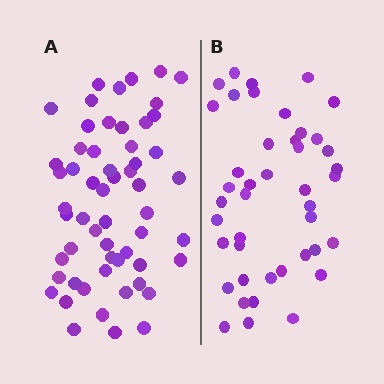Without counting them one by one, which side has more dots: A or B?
Region A (the left region) has more dots.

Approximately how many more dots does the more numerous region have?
Region A has approximately 15 more dots than region B.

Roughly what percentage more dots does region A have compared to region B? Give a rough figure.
About 35% more.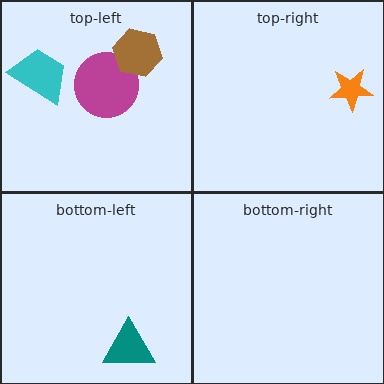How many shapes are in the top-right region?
1.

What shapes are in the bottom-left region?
The teal triangle.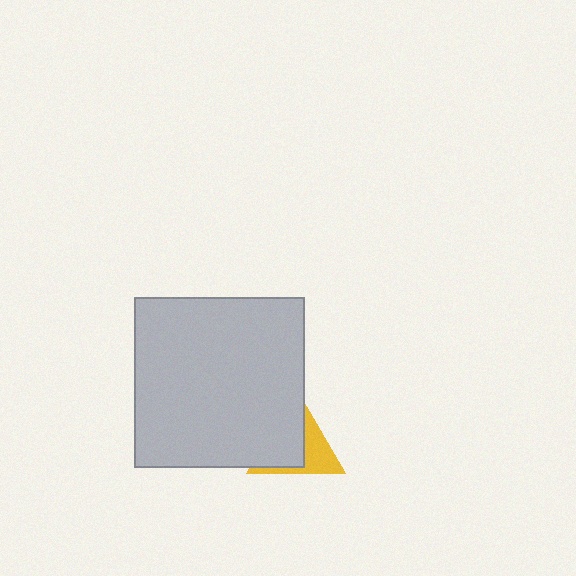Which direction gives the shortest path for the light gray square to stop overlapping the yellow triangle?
Moving left gives the shortest separation.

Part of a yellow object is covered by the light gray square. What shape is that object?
It is a triangle.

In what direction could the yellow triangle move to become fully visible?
The yellow triangle could move right. That would shift it out from behind the light gray square entirely.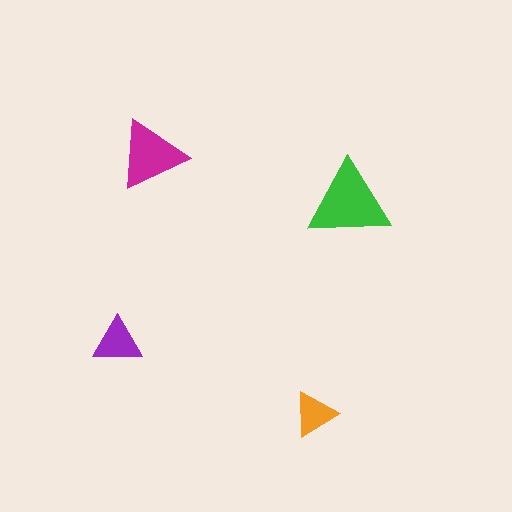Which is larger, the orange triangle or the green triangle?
The green one.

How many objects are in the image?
There are 4 objects in the image.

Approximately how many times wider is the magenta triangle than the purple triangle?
About 1.5 times wider.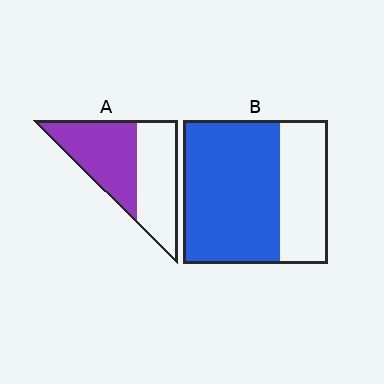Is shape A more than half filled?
Roughly half.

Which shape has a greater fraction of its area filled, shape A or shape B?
Shape B.